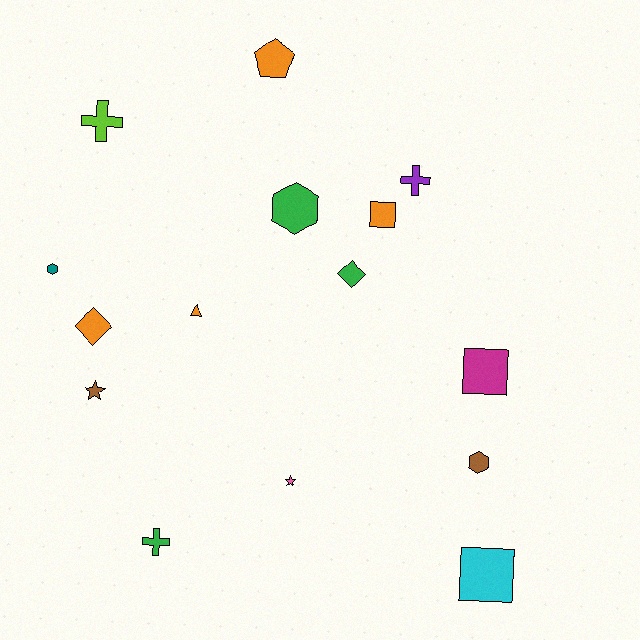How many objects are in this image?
There are 15 objects.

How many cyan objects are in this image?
There is 1 cyan object.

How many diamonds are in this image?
There are 2 diamonds.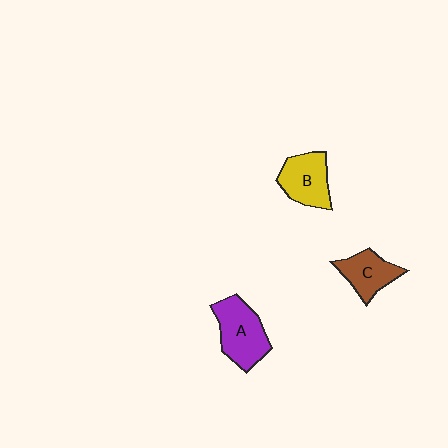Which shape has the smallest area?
Shape C (brown).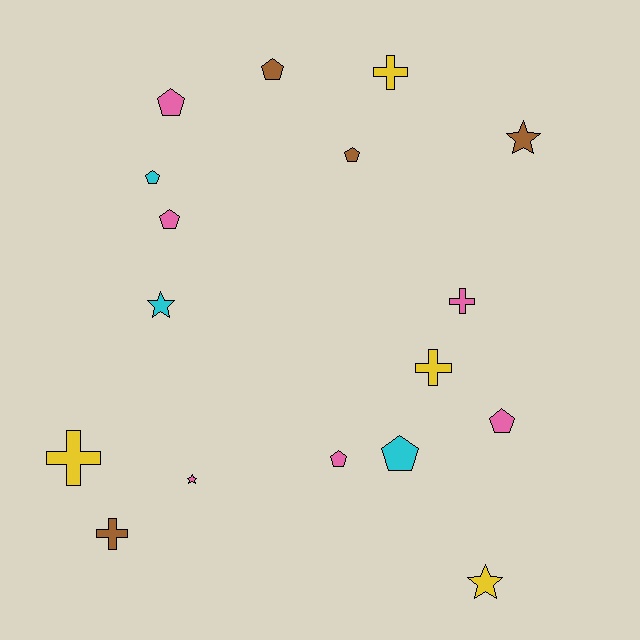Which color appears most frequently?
Pink, with 6 objects.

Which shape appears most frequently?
Pentagon, with 8 objects.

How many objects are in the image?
There are 17 objects.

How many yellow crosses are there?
There are 3 yellow crosses.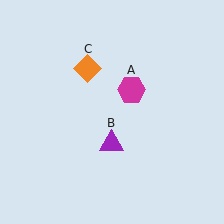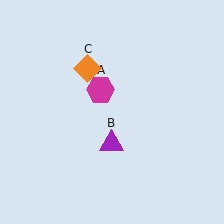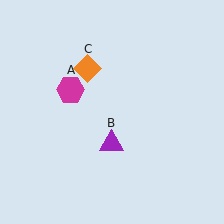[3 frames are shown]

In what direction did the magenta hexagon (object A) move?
The magenta hexagon (object A) moved left.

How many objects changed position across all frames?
1 object changed position: magenta hexagon (object A).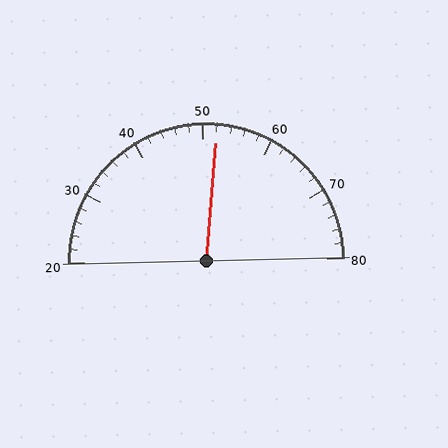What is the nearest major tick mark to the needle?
The nearest major tick mark is 50.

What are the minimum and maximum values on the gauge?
The gauge ranges from 20 to 80.